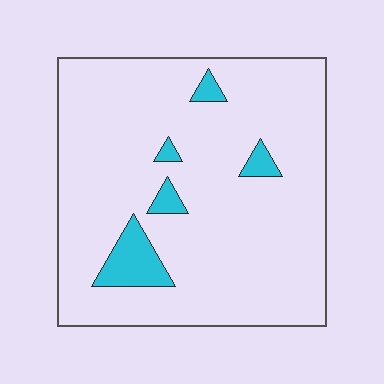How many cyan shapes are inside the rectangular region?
5.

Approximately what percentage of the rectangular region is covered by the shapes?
Approximately 10%.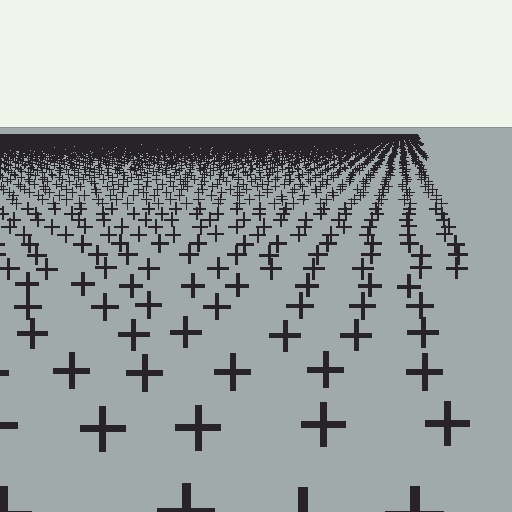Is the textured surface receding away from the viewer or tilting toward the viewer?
The surface is receding away from the viewer. Texture elements get smaller and denser toward the top.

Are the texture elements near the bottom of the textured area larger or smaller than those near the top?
Larger. Near the bottom, elements are closer to the viewer and appear at a bigger on-screen size.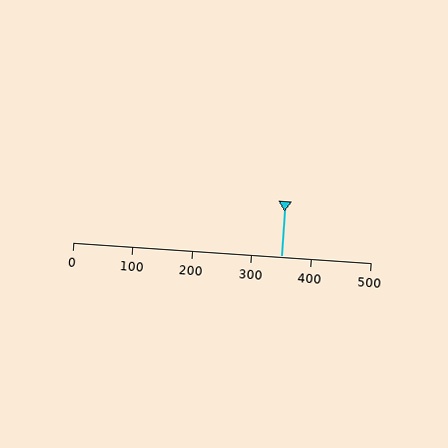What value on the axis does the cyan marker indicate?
The marker indicates approximately 350.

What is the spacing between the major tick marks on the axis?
The major ticks are spaced 100 apart.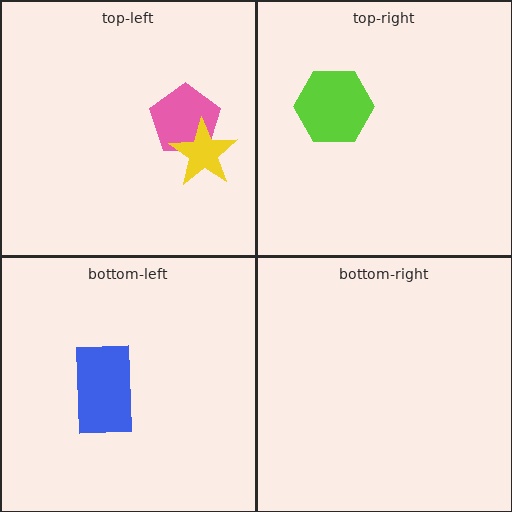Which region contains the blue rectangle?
The bottom-left region.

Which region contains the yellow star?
The top-left region.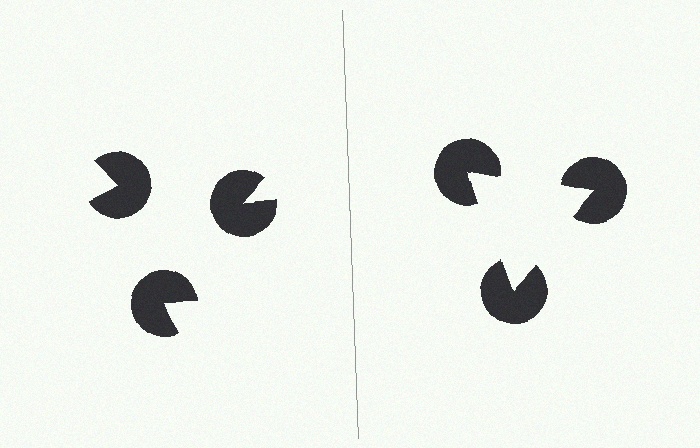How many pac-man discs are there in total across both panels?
6 — 3 on each side.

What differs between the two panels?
The pac-man discs are positioned identically on both sides; only the wedge orientations differ. On the right they align to a triangle; on the left they are misaligned.